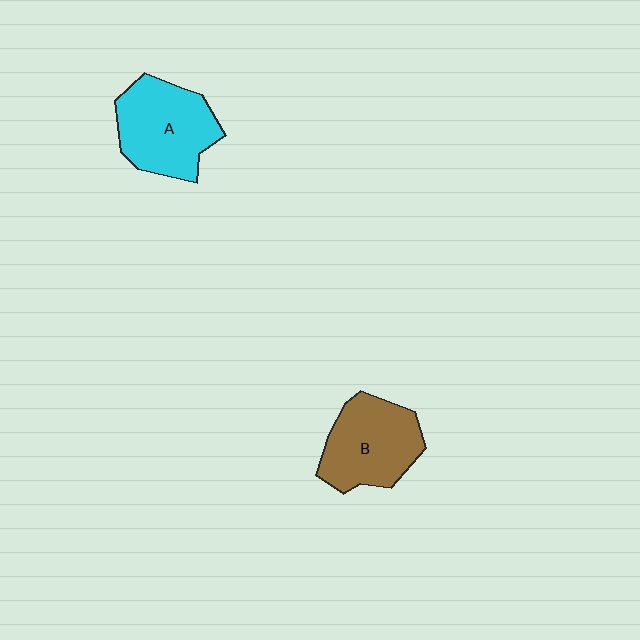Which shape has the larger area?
Shape A (cyan).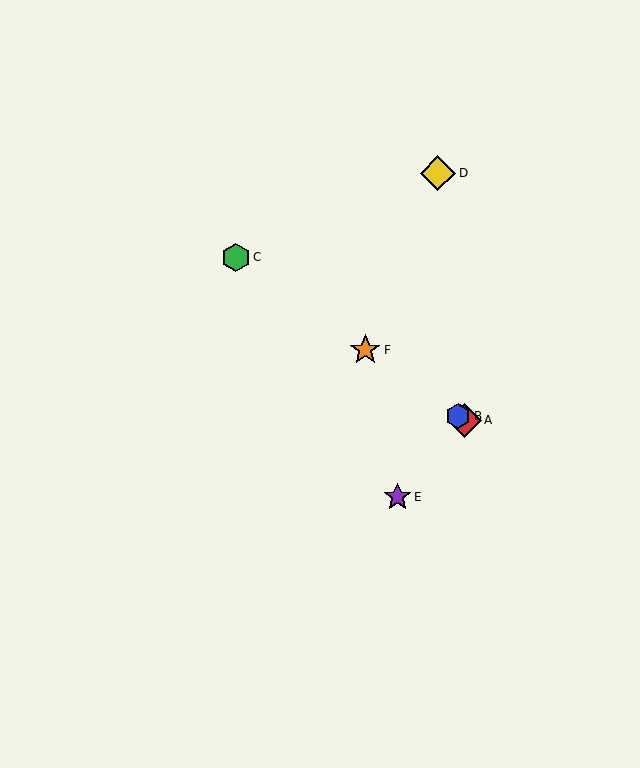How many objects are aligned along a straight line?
4 objects (A, B, C, F) are aligned along a straight line.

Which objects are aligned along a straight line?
Objects A, B, C, F are aligned along a straight line.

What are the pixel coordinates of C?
Object C is at (236, 257).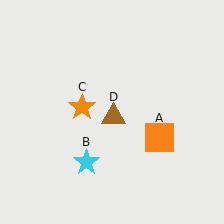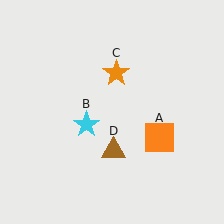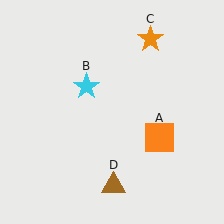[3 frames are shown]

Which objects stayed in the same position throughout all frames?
Orange square (object A) remained stationary.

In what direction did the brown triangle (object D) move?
The brown triangle (object D) moved down.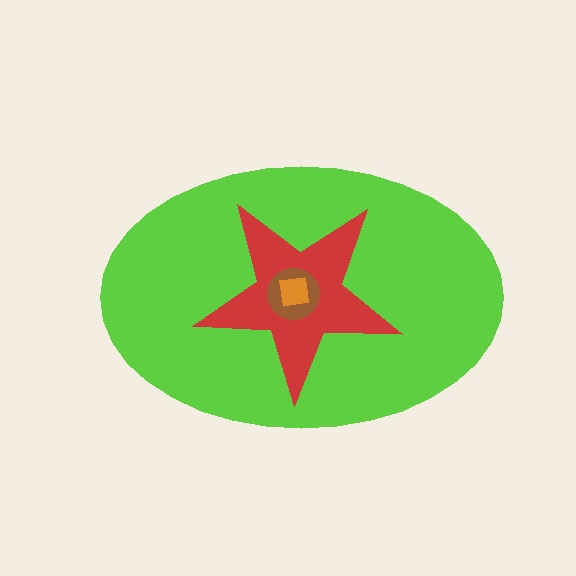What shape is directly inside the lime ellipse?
The red star.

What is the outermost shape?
The lime ellipse.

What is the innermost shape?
The orange square.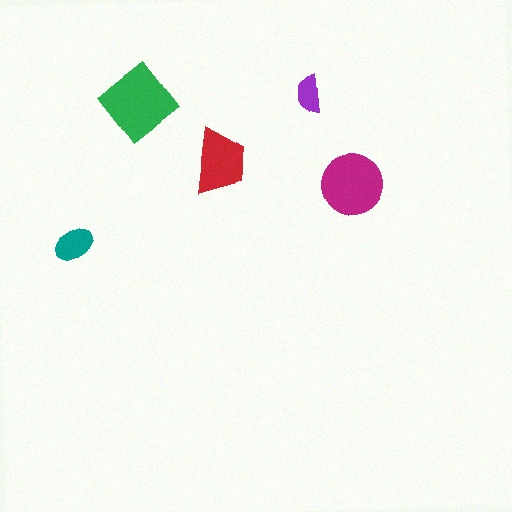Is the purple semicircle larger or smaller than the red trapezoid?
Smaller.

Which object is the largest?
The green diamond.